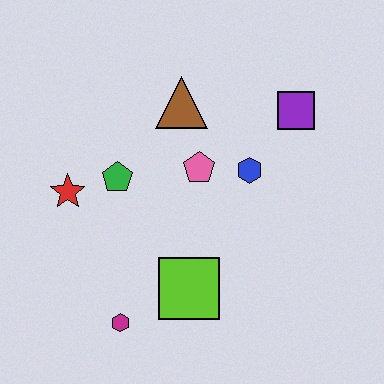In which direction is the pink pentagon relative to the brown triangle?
The pink pentagon is below the brown triangle.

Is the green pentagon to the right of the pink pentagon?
No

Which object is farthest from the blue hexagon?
The magenta hexagon is farthest from the blue hexagon.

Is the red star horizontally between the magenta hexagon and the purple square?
No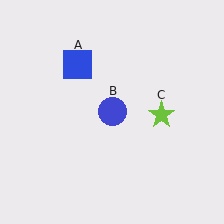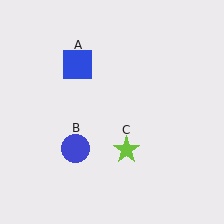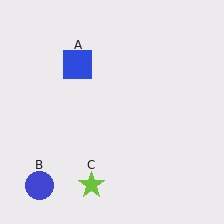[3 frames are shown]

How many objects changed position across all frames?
2 objects changed position: blue circle (object B), lime star (object C).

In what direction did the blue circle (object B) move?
The blue circle (object B) moved down and to the left.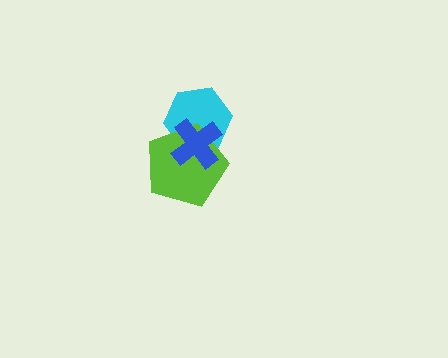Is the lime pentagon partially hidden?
Yes, it is partially covered by another shape.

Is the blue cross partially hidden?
No, no other shape covers it.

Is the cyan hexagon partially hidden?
Yes, it is partially covered by another shape.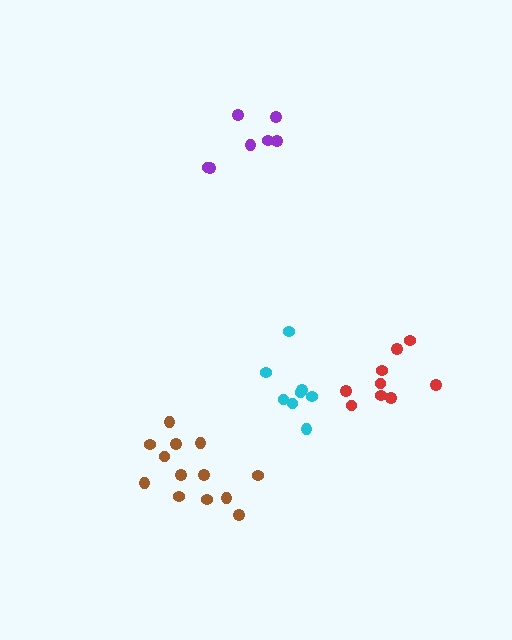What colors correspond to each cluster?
The clusters are colored: cyan, red, brown, purple.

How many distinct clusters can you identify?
There are 4 distinct clusters.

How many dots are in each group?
Group 1: 8 dots, Group 2: 9 dots, Group 3: 13 dots, Group 4: 7 dots (37 total).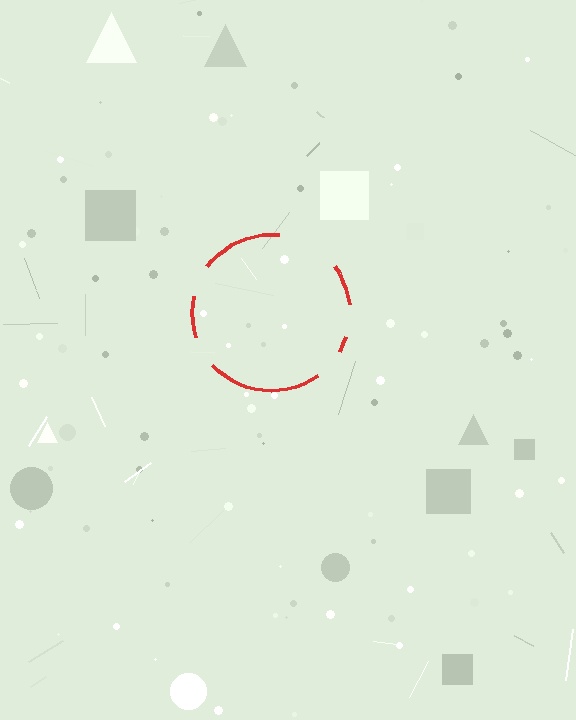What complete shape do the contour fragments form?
The contour fragments form a circle.